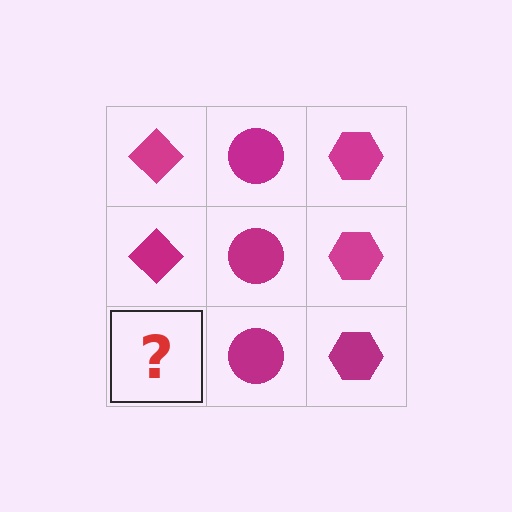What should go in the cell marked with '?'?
The missing cell should contain a magenta diamond.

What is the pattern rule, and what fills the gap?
The rule is that each column has a consistent shape. The gap should be filled with a magenta diamond.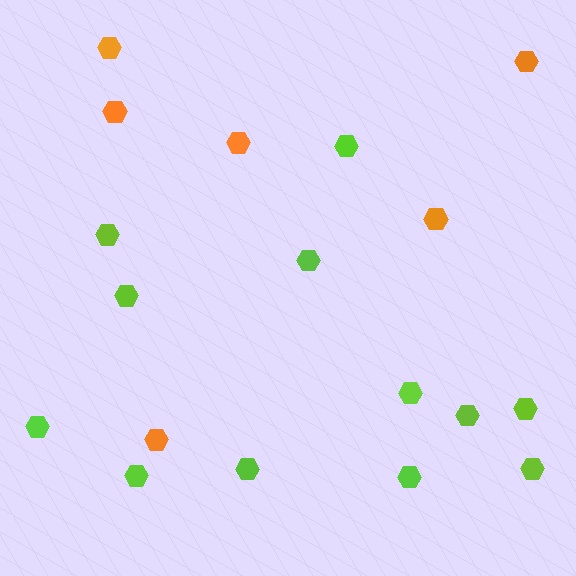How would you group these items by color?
There are 2 groups: one group of orange hexagons (6) and one group of lime hexagons (12).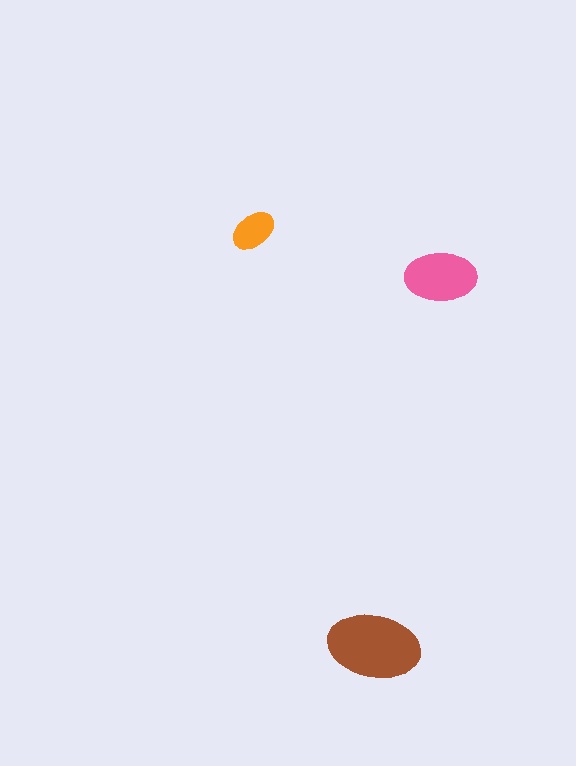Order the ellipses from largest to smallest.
the brown one, the pink one, the orange one.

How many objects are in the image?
There are 3 objects in the image.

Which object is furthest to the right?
The pink ellipse is rightmost.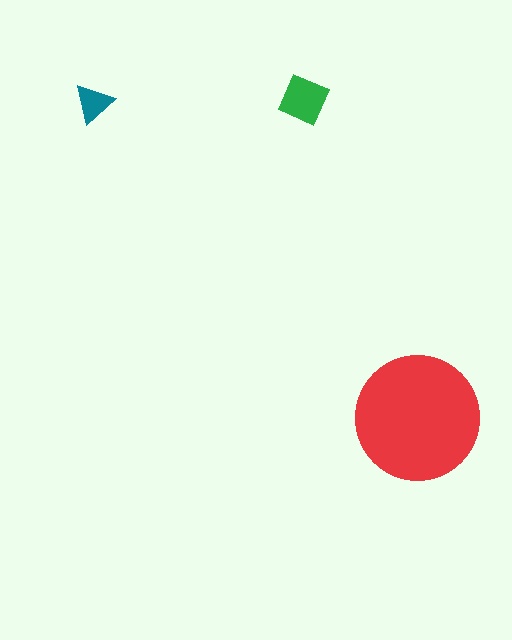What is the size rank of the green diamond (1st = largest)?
2nd.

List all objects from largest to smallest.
The red circle, the green diamond, the teal triangle.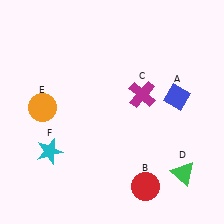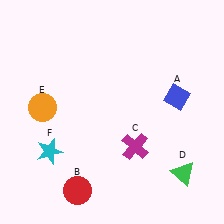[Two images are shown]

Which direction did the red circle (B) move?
The red circle (B) moved left.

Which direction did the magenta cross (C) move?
The magenta cross (C) moved down.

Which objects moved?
The objects that moved are: the red circle (B), the magenta cross (C).